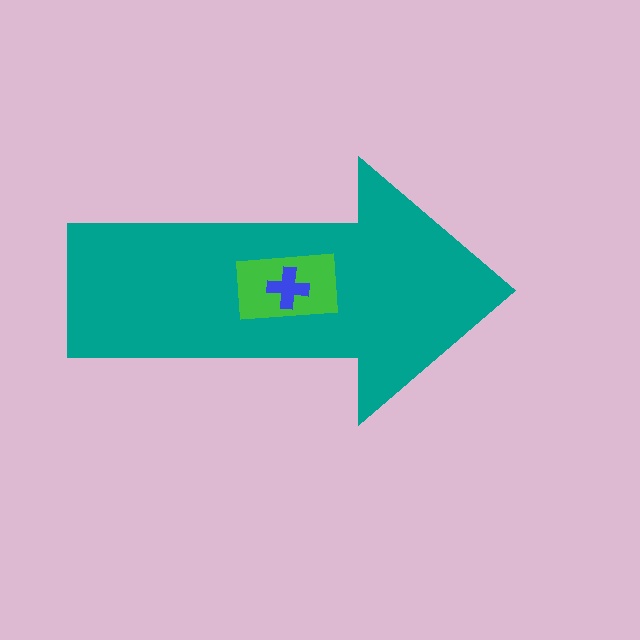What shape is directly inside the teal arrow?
The green rectangle.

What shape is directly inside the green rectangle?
The blue cross.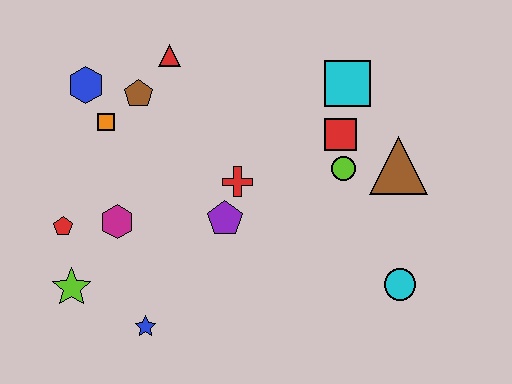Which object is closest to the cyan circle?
The brown triangle is closest to the cyan circle.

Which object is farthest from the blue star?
The cyan square is farthest from the blue star.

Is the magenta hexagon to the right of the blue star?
No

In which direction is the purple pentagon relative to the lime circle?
The purple pentagon is to the left of the lime circle.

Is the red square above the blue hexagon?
No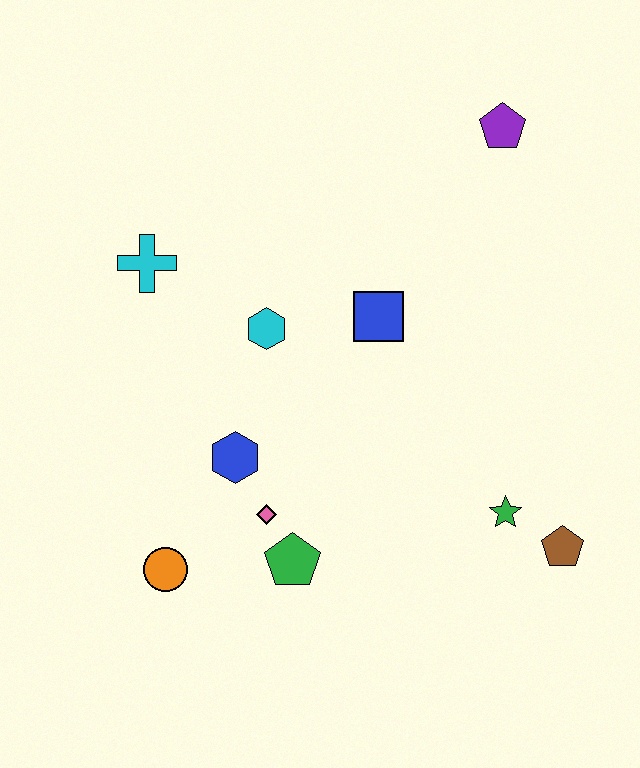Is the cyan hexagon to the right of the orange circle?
Yes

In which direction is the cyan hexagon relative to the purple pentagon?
The cyan hexagon is to the left of the purple pentagon.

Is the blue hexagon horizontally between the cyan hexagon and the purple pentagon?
No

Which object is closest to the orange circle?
The pink diamond is closest to the orange circle.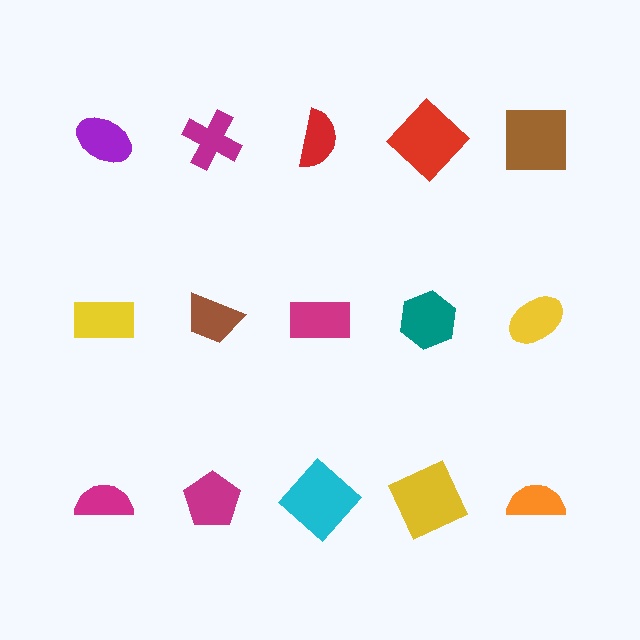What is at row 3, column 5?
An orange semicircle.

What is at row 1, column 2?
A magenta cross.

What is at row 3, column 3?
A cyan diamond.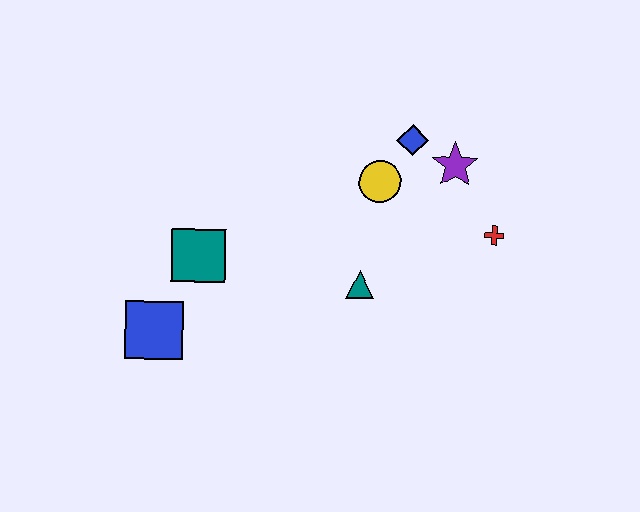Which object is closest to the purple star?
The blue diamond is closest to the purple star.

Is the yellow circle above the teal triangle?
Yes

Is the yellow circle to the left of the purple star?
Yes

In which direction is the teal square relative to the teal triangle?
The teal square is to the left of the teal triangle.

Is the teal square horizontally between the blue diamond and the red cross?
No